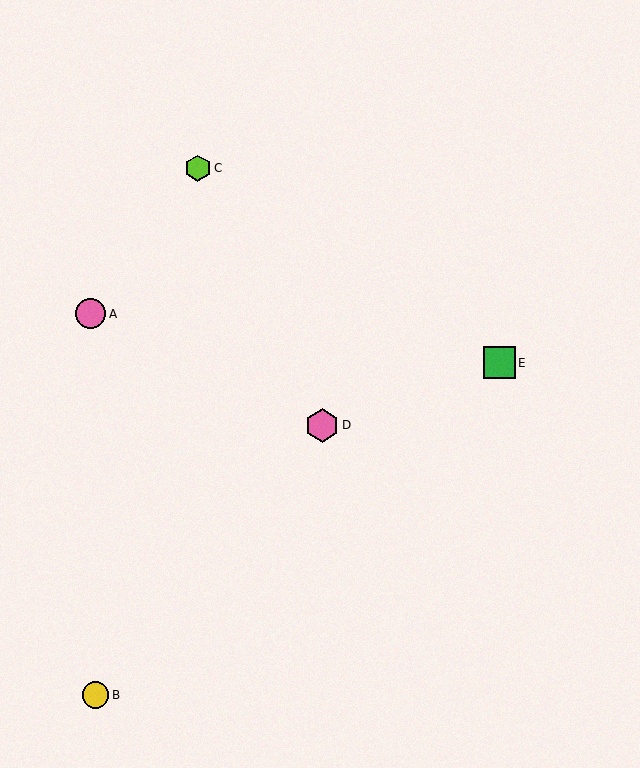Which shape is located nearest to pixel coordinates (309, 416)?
The pink hexagon (labeled D) at (322, 425) is nearest to that location.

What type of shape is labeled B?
Shape B is a yellow circle.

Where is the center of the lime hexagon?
The center of the lime hexagon is at (198, 168).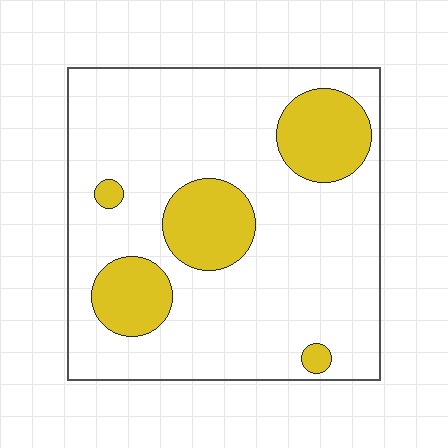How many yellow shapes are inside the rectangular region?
5.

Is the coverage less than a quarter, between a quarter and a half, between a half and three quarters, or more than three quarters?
Less than a quarter.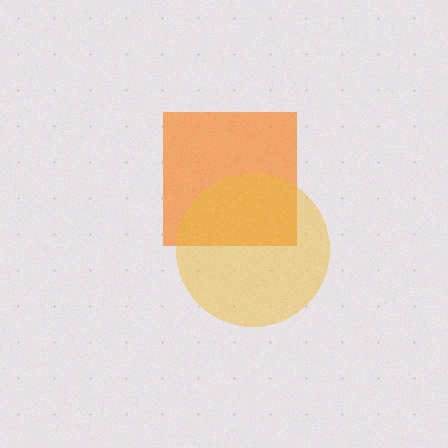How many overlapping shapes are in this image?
There are 2 overlapping shapes in the image.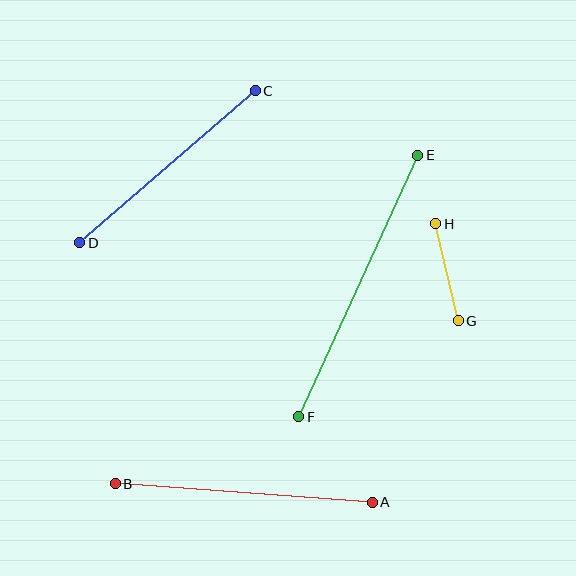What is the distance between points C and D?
The distance is approximately 232 pixels.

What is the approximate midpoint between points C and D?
The midpoint is at approximately (168, 167) pixels.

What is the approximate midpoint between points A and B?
The midpoint is at approximately (244, 493) pixels.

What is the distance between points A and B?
The distance is approximately 258 pixels.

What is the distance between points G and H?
The distance is approximately 99 pixels.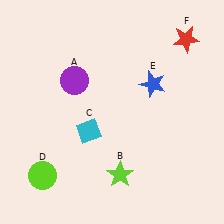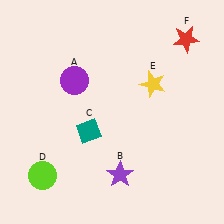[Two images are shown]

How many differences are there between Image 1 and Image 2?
There are 3 differences between the two images.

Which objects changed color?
B changed from lime to purple. C changed from cyan to teal. E changed from blue to yellow.